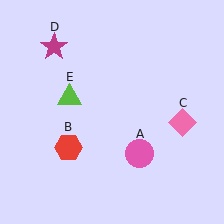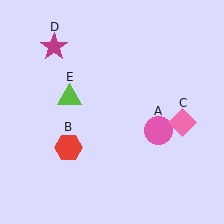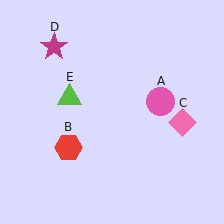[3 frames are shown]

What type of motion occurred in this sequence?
The pink circle (object A) rotated counterclockwise around the center of the scene.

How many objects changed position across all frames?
1 object changed position: pink circle (object A).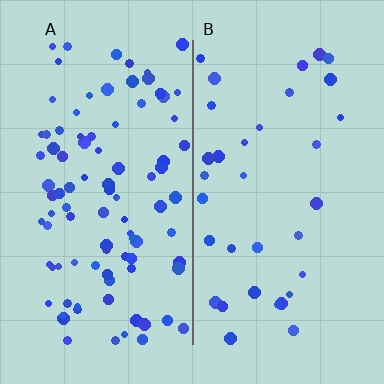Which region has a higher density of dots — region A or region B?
A (the left).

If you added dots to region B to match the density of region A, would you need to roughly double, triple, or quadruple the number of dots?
Approximately triple.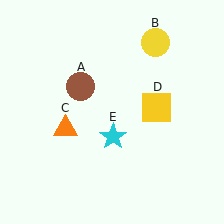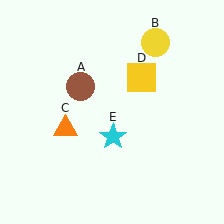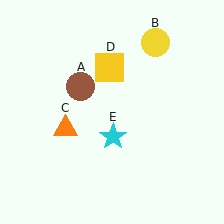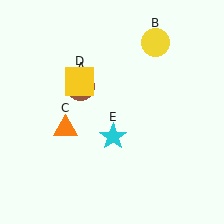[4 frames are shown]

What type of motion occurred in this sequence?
The yellow square (object D) rotated counterclockwise around the center of the scene.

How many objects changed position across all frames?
1 object changed position: yellow square (object D).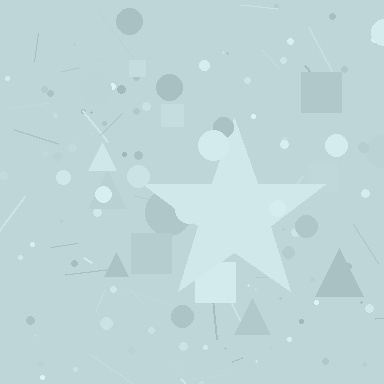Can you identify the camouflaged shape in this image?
The camouflaged shape is a star.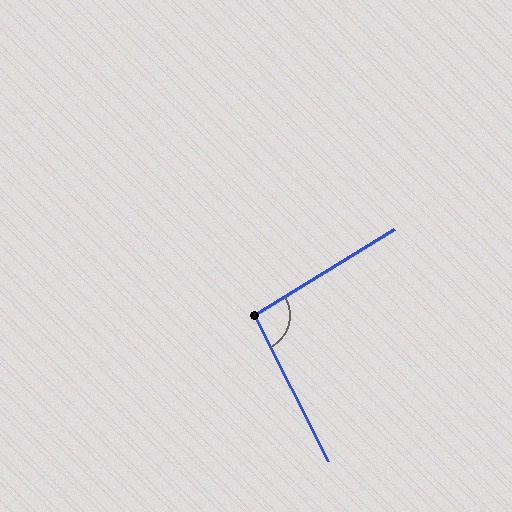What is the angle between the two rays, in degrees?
Approximately 95 degrees.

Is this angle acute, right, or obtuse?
It is approximately a right angle.